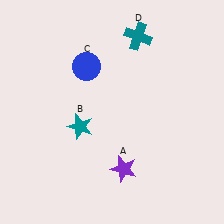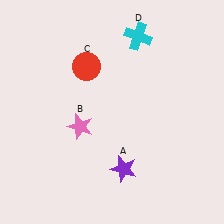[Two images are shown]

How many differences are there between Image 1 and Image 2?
There are 3 differences between the two images.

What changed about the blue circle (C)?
In Image 1, C is blue. In Image 2, it changed to red.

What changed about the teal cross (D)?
In Image 1, D is teal. In Image 2, it changed to cyan.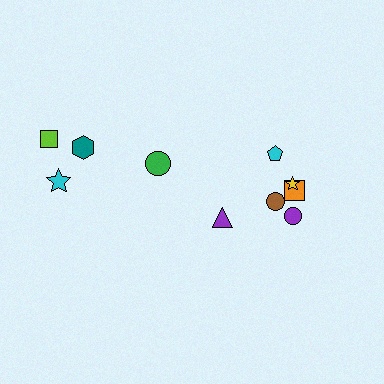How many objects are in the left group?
There are 4 objects.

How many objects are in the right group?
There are 6 objects.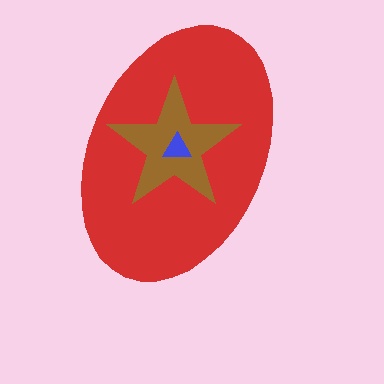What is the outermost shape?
The red ellipse.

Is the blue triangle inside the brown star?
Yes.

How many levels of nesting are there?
3.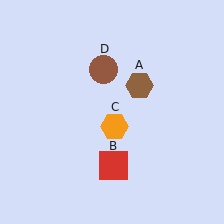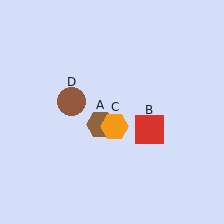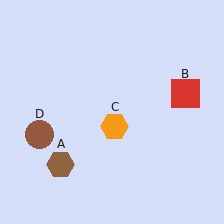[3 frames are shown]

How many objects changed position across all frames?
3 objects changed position: brown hexagon (object A), red square (object B), brown circle (object D).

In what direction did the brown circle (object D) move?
The brown circle (object D) moved down and to the left.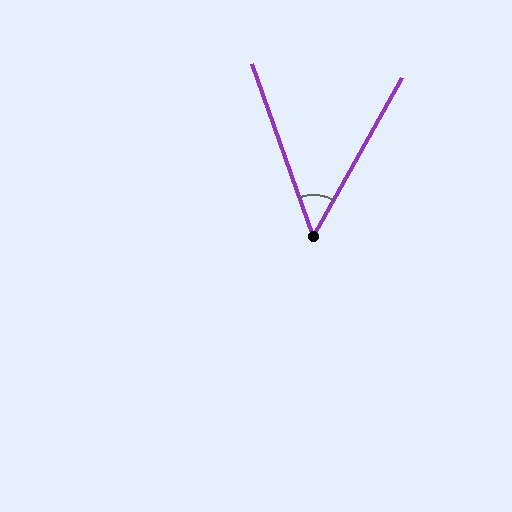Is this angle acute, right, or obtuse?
It is acute.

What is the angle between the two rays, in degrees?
Approximately 49 degrees.